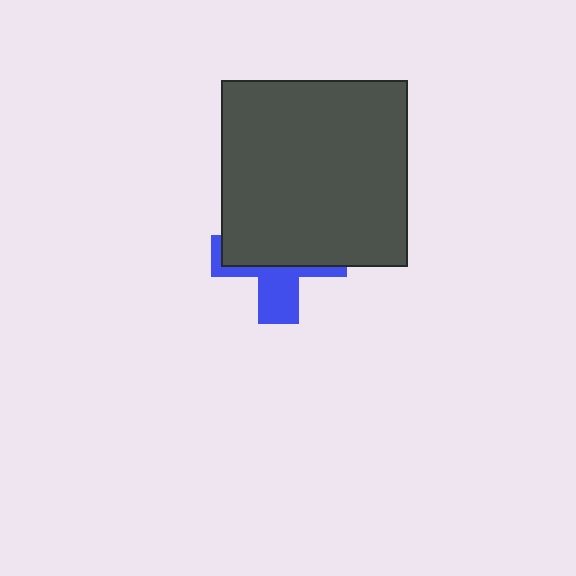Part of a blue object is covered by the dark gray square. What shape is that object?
It is a cross.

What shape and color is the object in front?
The object in front is a dark gray square.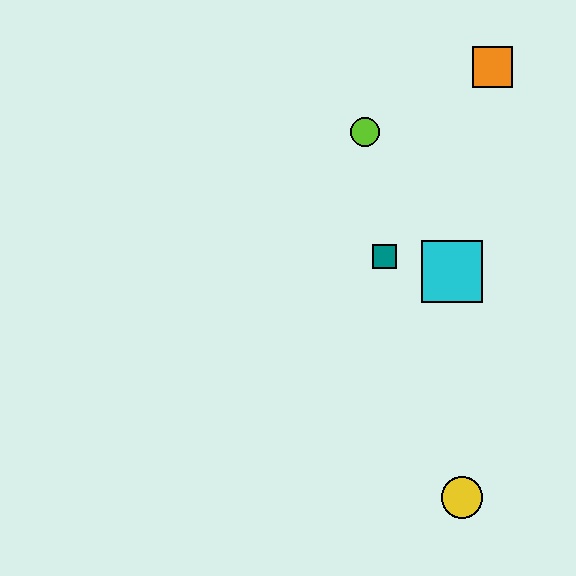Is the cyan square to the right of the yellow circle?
No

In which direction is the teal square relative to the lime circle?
The teal square is below the lime circle.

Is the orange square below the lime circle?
No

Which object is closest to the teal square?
The cyan square is closest to the teal square.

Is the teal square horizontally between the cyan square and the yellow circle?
No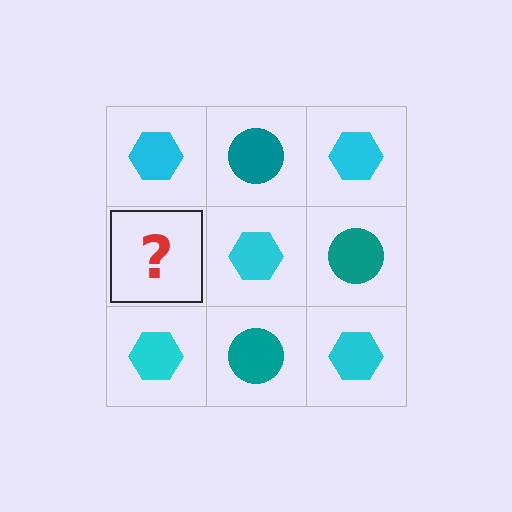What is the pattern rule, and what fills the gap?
The rule is that it alternates cyan hexagon and teal circle in a checkerboard pattern. The gap should be filled with a teal circle.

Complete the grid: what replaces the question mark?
The question mark should be replaced with a teal circle.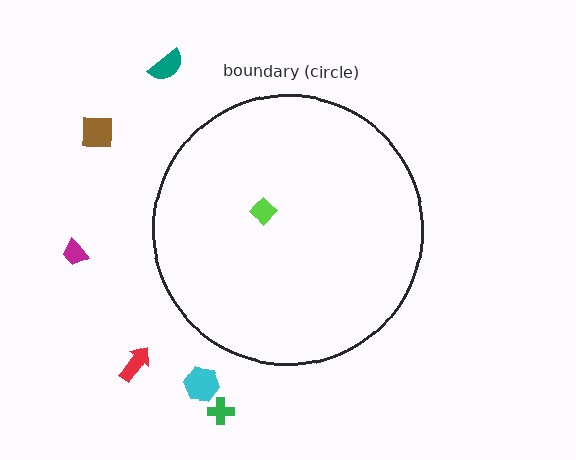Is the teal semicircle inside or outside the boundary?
Outside.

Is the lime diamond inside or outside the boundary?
Inside.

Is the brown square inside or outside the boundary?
Outside.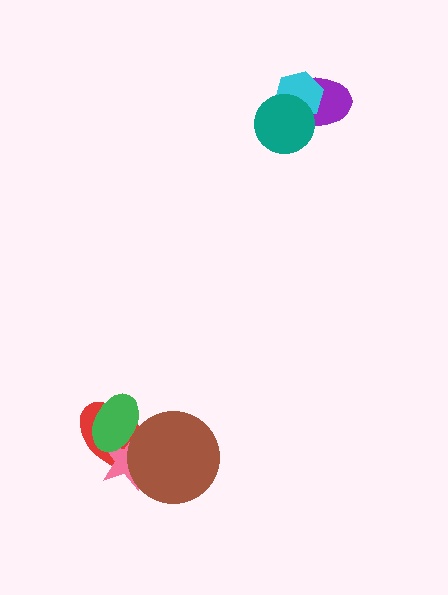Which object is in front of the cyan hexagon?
The teal circle is in front of the cyan hexagon.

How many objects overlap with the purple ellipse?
2 objects overlap with the purple ellipse.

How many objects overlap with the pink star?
3 objects overlap with the pink star.